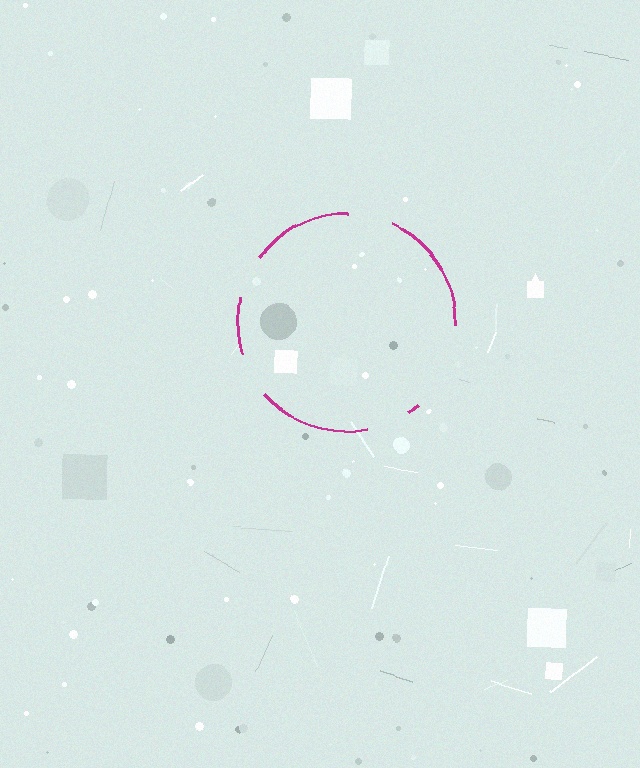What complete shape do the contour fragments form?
The contour fragments form a circle.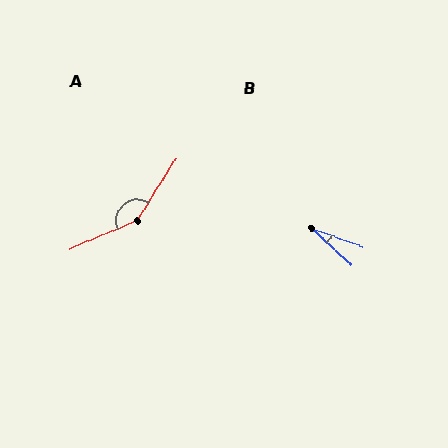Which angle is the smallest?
B, at approximately 23 degrees.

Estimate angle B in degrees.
Approximately 23 degrees.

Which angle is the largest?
A, at approximately 145 degrees.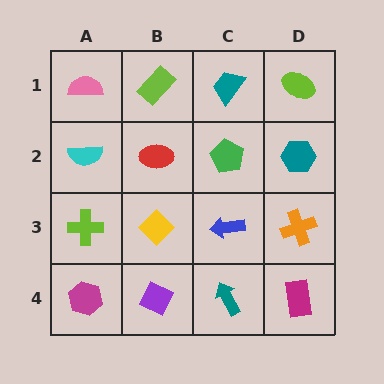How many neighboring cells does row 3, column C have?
4.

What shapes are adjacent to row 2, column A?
A pink semicircle (row 1, column A), a lime cross (row 3, column A), a red ellipse (row 2, column B).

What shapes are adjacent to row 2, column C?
A teal trapezoid (row 1, column C), a blue arrow (row 3, column C), a red ellipse (row 2, column B), a teal hexagon (row 2, column D).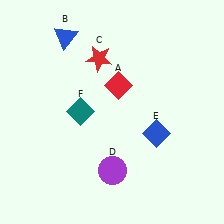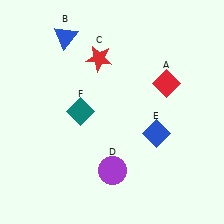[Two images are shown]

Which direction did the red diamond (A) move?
The red diamond (A) moved right.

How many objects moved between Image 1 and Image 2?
1 object moved between the two images.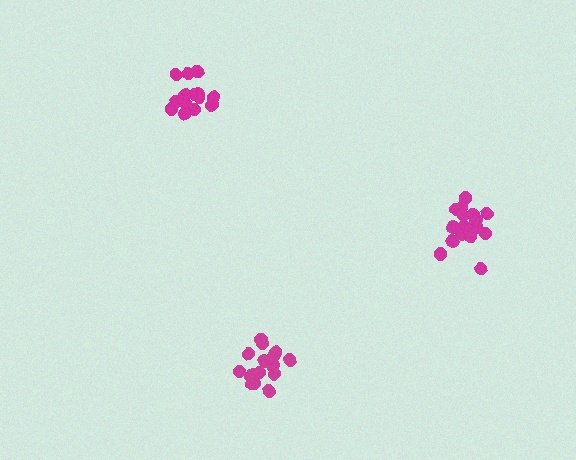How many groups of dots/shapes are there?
There are 3 groups.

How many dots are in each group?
Group 1: 17 dots, Group 2: 19 dots, Group 3: 14 dots (50 total).